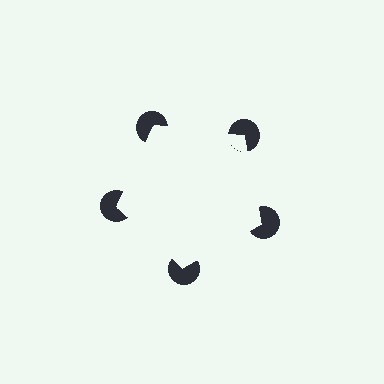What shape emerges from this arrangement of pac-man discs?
An illusory pentagon — its edges are inferred from the aligned wedge cuts in the pac-man discs, not physically drawn.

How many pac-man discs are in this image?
There are 5 — one at each vertex of the illusory pentagon.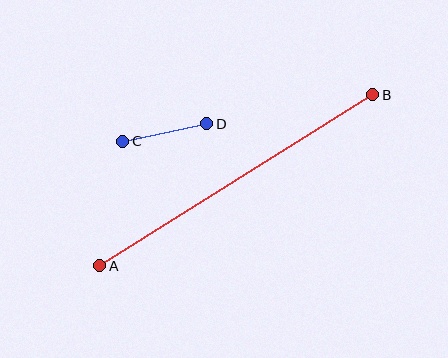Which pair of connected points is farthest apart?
Points A and B are farthest apart.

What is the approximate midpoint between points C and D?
The midpoint is at approximately (165, 132) pixels.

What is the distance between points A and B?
The distance is approximately 322 pixels.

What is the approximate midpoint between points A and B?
The midpoint is at approximately (236, 180) pixels.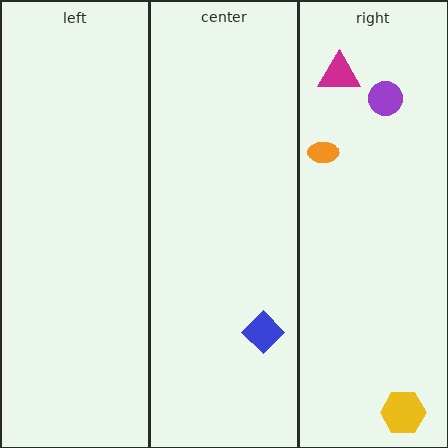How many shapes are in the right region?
4.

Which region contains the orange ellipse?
The right region.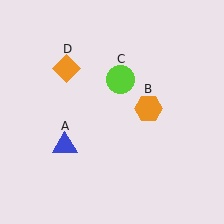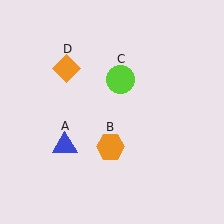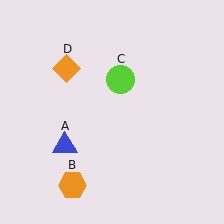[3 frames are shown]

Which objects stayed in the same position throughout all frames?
Blue triangle (object A) and lime circle (object C) and orange diamond (object D) remained stationary.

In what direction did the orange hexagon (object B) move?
The orange hexagon (object B) moved down and to the left.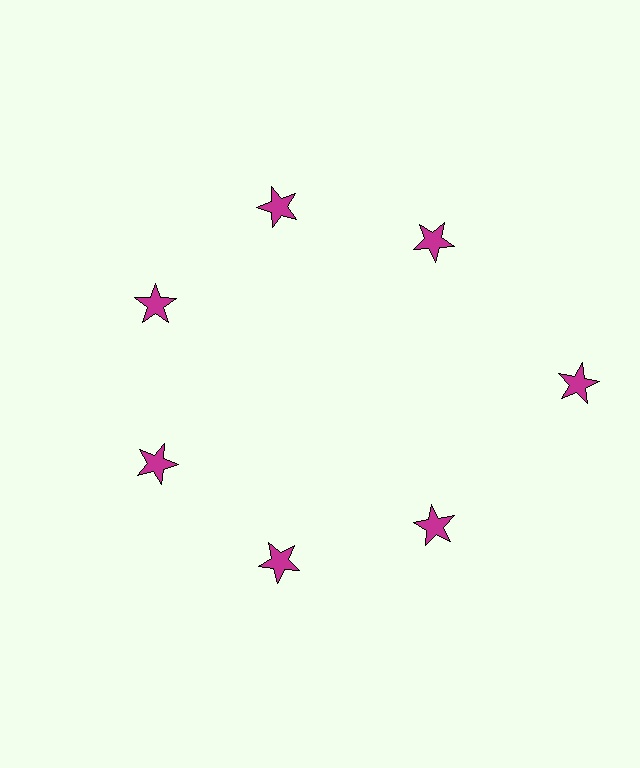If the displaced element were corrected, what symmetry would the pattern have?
It would have 7-fold rotational symmetry — the pattern would map onto itself every 51 degrees.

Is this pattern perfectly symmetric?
No. The 7 magenta stars are arranged in a ring, but one element near the 3 o'clock position is pushed outward from the center, breaking the 7-fold rotational symmetry.